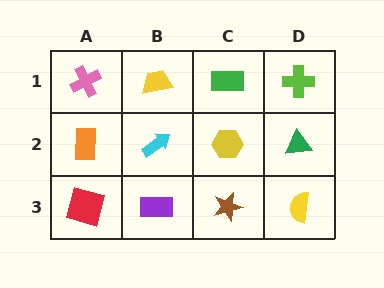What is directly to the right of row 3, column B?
A brown star.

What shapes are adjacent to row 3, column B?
A cyan arrow (row 2, column B), a red square (row 3, column A), a brown star (row 3, column C).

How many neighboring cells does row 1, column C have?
3.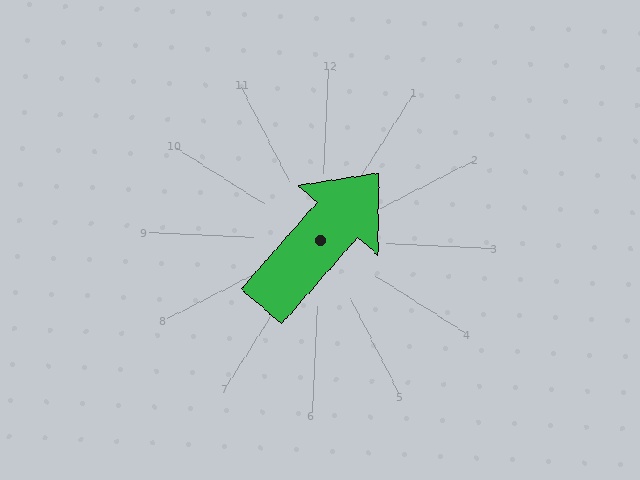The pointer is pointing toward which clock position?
Roughly 1 o'clock.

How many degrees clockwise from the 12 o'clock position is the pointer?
Approximately 39 degrees.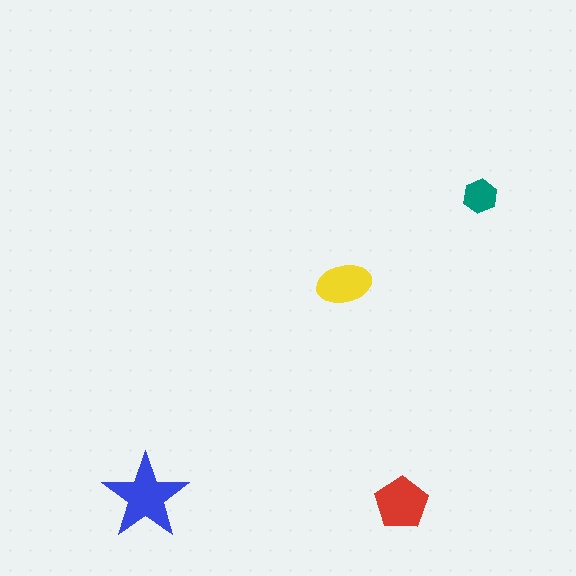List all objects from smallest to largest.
The teal hexagon, the yellow ellipse, the red pentagon, the blue star.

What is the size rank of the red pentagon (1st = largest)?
2nd.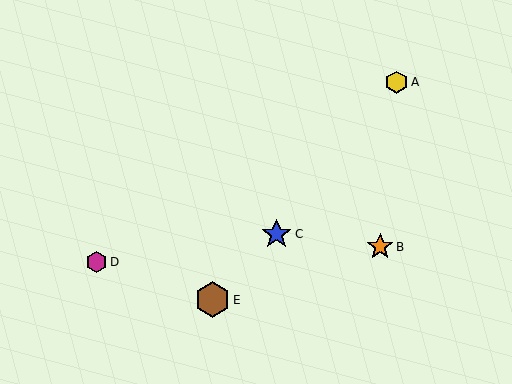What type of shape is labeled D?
Shape D is a magenta hexagon.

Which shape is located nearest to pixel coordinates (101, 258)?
The magenta hexagon (labeled D) at (97, 262) is nearest to that location.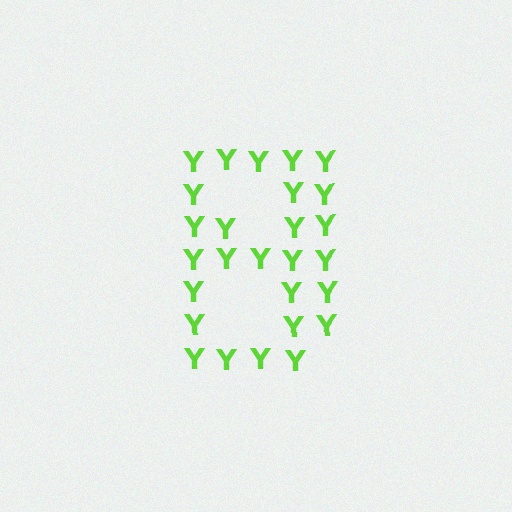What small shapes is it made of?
It is made of small letter Y's.